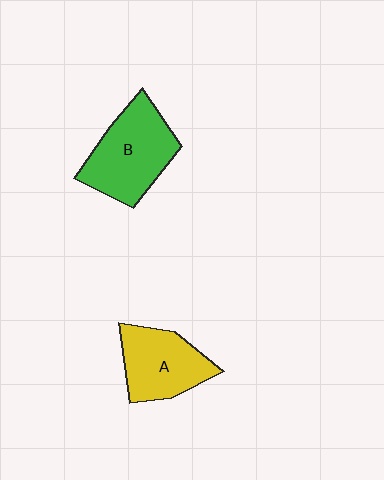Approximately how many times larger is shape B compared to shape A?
Approximately 1.2 times.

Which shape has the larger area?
Shape B (green).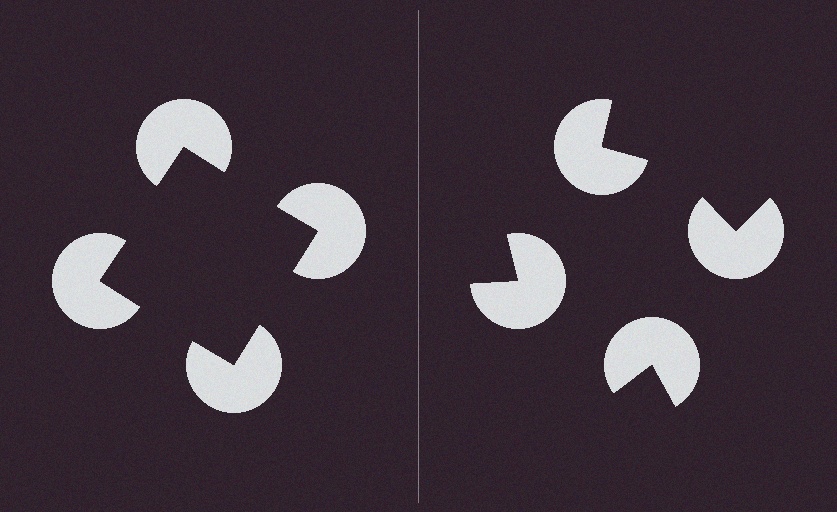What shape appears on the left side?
An illusory square.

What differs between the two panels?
The pac-man discs are positioned identically on both sides; only the wedge orientations differ. On the left they align to a square; on the right they are misaligned.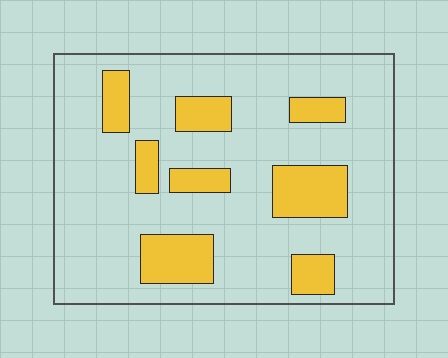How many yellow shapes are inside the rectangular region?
8.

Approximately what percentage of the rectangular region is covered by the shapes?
Approximately 20%.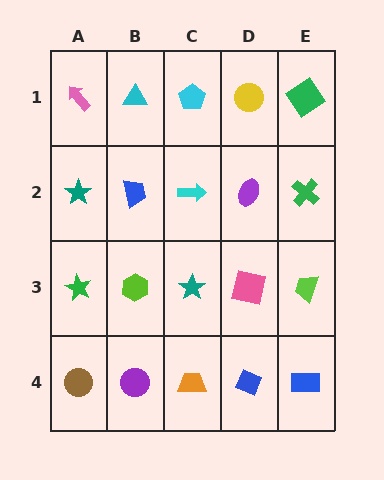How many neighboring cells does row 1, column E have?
2.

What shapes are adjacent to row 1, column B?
A blue trapezoid (row 2, column B), a pink arrow (row 1, column A), a cyan pentagon (row 1, column C).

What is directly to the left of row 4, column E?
A blue diamond.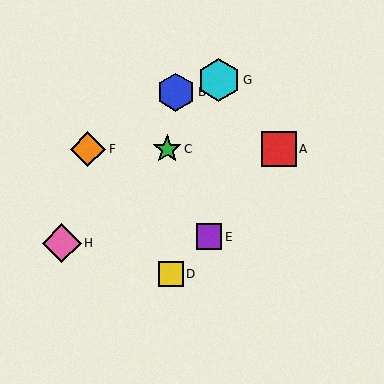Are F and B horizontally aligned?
No, F is at y≈149 and B is at y≈92.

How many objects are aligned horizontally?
3 objects (A, C, F) are aligned horizontally.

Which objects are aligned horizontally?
Objects A, C, F are aligned horizontally.